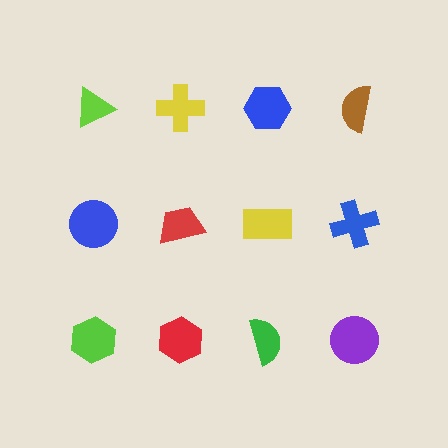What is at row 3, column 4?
A purple circle.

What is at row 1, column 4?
A brown semicircle.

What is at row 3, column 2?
A red hexagon.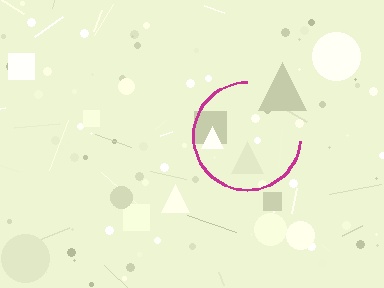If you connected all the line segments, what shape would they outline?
They would outline a circle.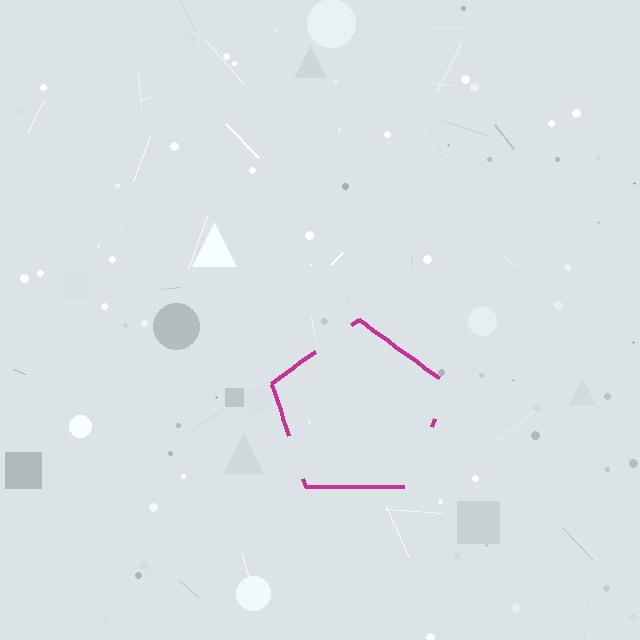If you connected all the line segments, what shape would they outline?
They would outline a pentagon.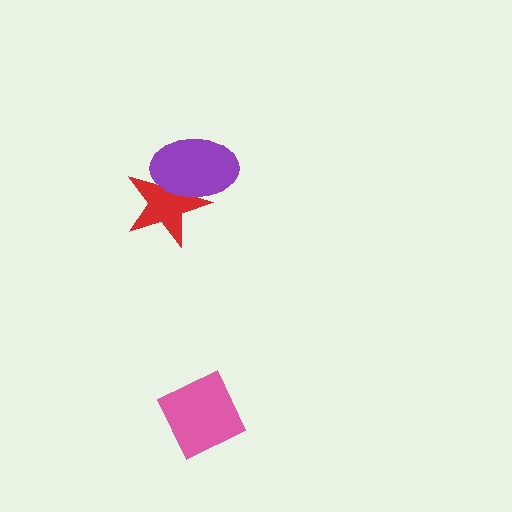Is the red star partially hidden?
Yes, it is partially covered by another shape.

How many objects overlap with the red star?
1 object overlaps with the red star.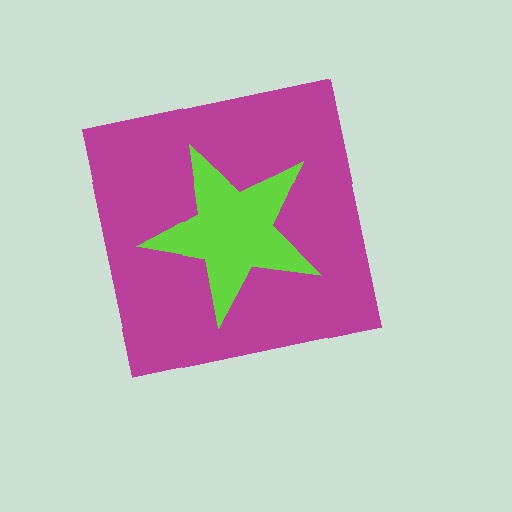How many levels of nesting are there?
2.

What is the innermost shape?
The lime star.